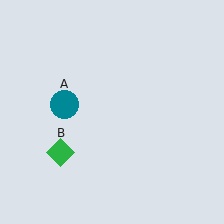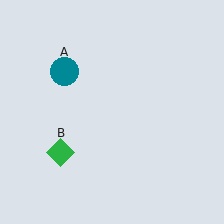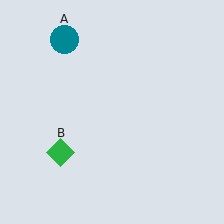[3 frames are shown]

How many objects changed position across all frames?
1 object changed position: teal circle (object A).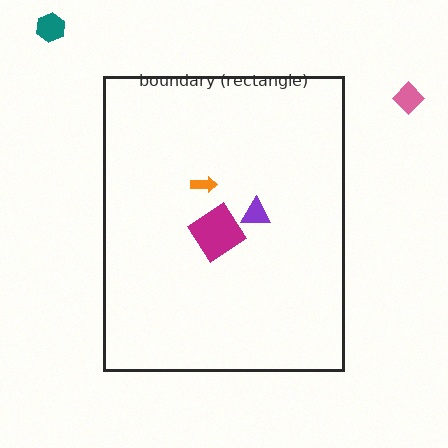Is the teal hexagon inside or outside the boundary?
Outside.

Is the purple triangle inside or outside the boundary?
Inside.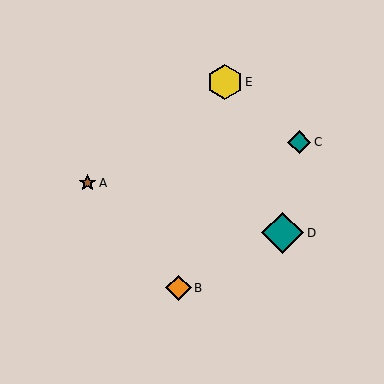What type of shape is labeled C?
Shape C is a teal diamond.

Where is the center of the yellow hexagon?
The center of the yellow hexagon is at (225, 82).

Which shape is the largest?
The teal diamond (labeled D) is the largest.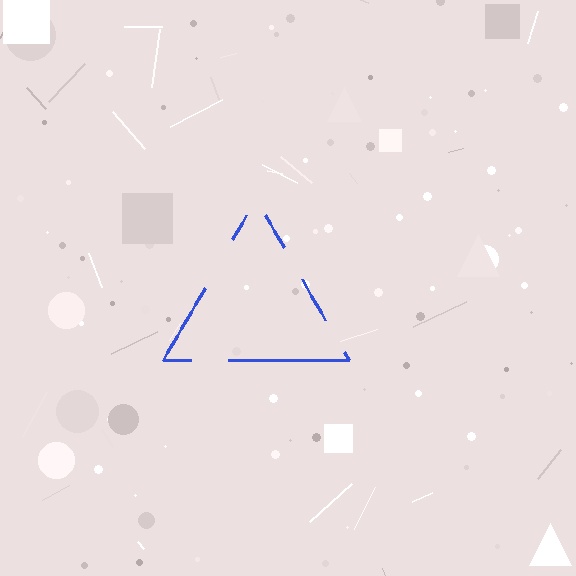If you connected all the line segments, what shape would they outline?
They would outline a triangle.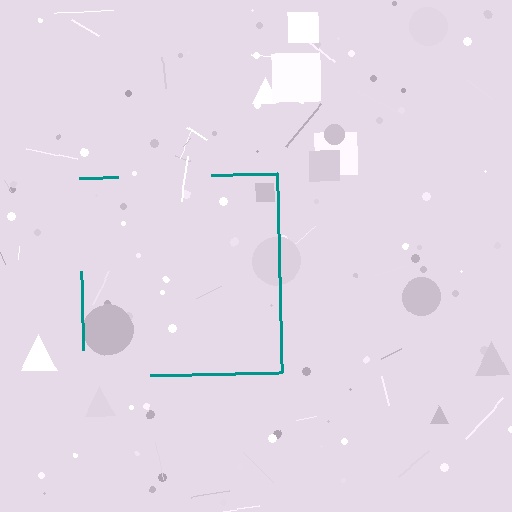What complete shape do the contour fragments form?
The contour fragments form a square.